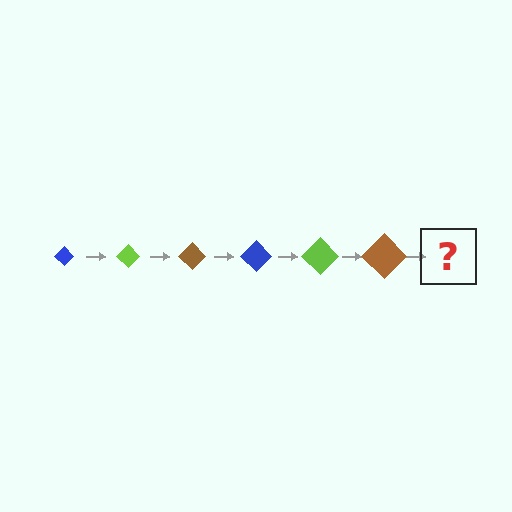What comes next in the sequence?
The next element should be a blue diamond, larger than the previous one.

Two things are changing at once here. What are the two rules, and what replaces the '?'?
The two rules are that the diamond grows larger each step and the color cycles through blue, lime, and brown. The '?' should be a blue diamond, larger than the previous one.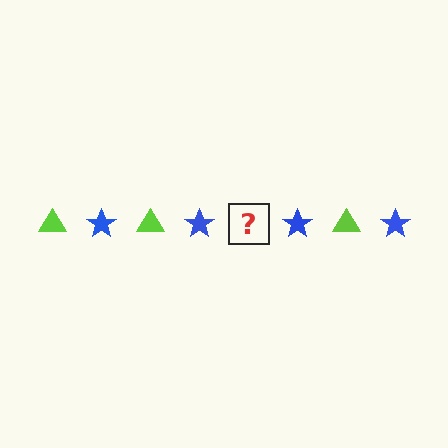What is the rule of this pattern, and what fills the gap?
The rule is that the pattern alternates between lime triangle and blue star. The gap should be filled with a lime triangle.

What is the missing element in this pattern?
The missing element is a lime triangle.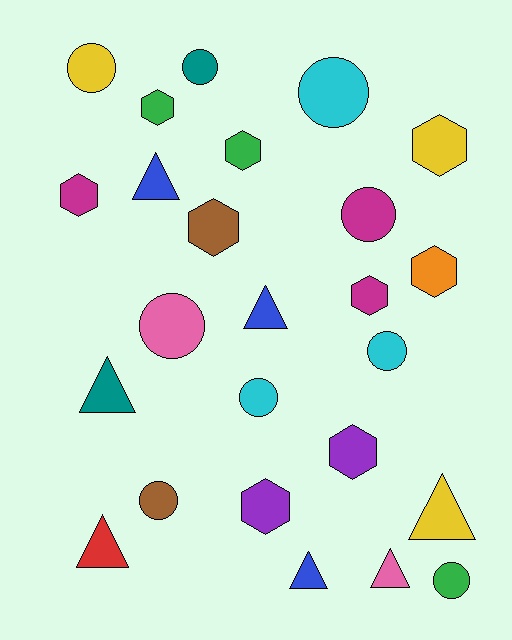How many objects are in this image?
There are 25 objects.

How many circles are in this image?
There are 9 circles.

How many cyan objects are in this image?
There are 3 cyan objects.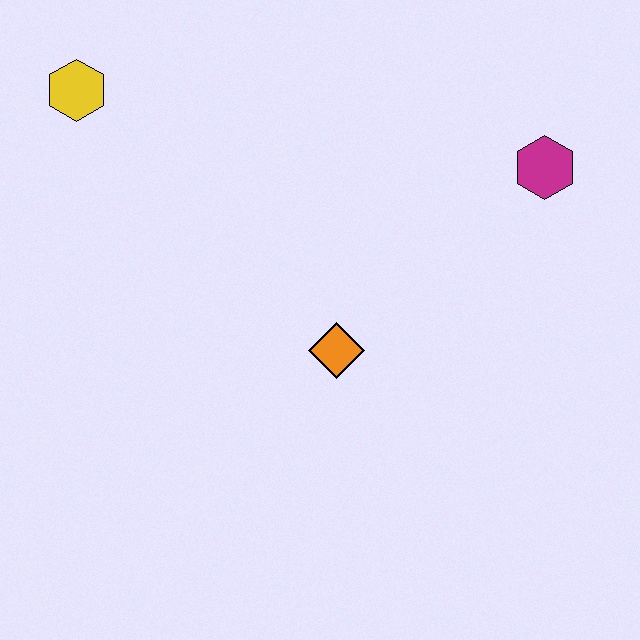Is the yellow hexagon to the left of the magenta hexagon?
Yes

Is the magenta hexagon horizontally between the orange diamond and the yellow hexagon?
No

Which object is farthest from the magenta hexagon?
The yellow hexagon is farthest from the magenta hexagon.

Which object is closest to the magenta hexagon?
The orange diamond is closest to the magenta hexagon.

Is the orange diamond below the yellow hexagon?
Yes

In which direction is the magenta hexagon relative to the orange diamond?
The magenta hexagon is to the right of the orange diamond.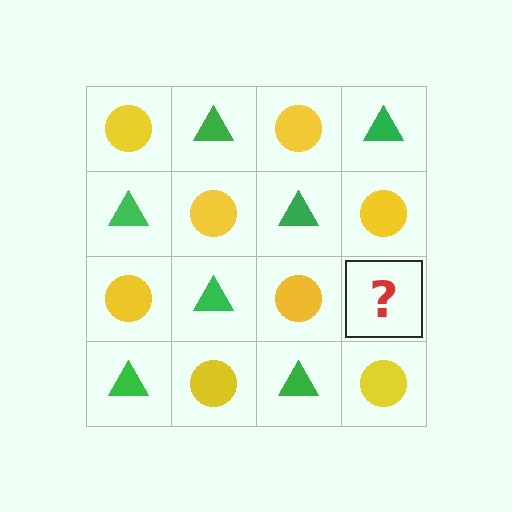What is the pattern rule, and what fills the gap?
The rule is that it alternates yellow circle and green triangle in a checkerboard pattern. The gap should be filled with a green triangle.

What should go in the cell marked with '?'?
The missing cell should contain a green triangle.